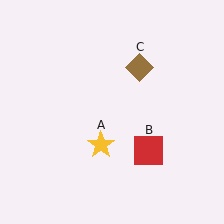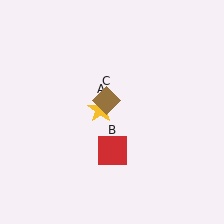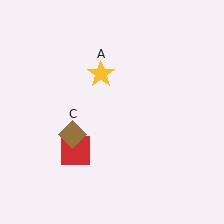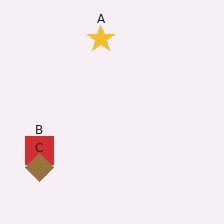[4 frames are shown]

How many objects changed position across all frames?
3 objects changed position: yellow star (object A), red square (object B), brown diamond (object C).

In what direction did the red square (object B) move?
The red square (object B) moved left.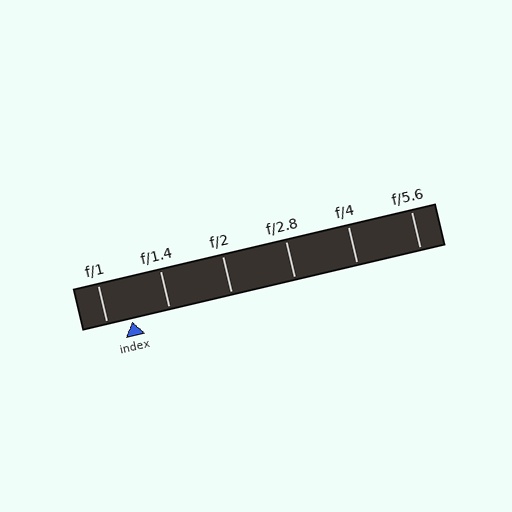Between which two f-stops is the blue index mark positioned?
The index mark is between f/1 and f/1.4.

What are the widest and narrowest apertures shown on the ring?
The widest aperture shown is f/1 and the narrowest is f/5.6.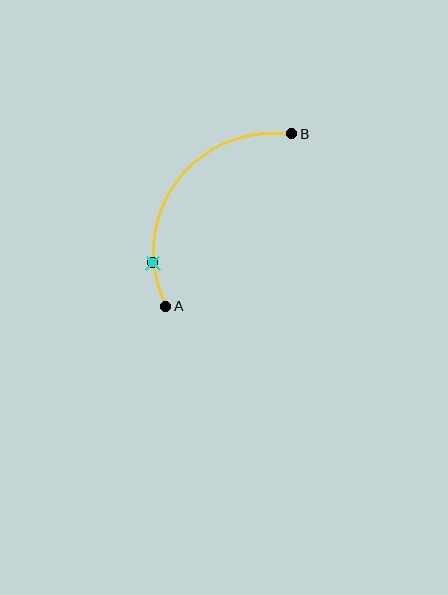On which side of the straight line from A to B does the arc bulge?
The arc bulges above and to the left of the straight line connecting A and B.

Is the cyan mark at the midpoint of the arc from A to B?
No. The cyan mark lies on the arc but is closer to endpoint A. The arc midpoint would be at the point on the curve equidistant along the arc from both A and B.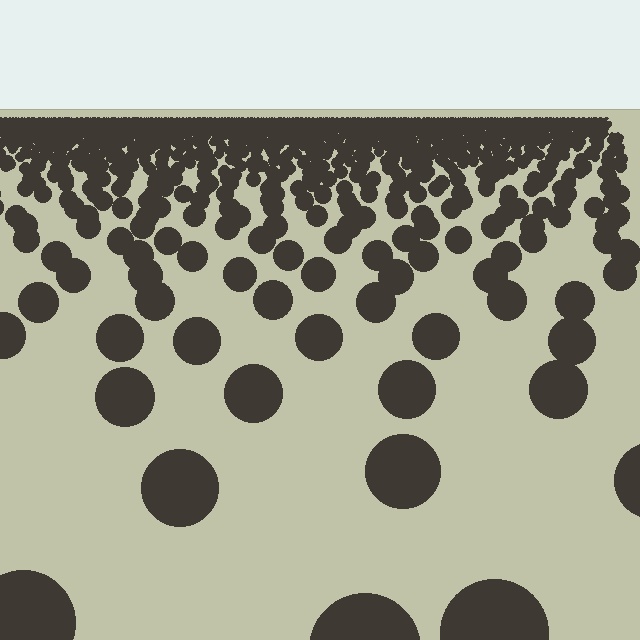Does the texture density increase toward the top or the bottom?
Density increases toward the top.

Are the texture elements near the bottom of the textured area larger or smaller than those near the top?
Larger. Near the bottom, elements are closer to the viewer and appear at a bigger on-screen size.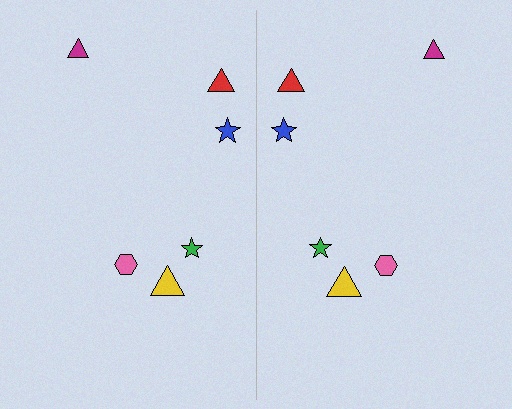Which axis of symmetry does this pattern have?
The pattern has a vertical axis of symmetry running through the center of the image.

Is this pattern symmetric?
Yes, this pattern has bilateral (reflection) symmetry.